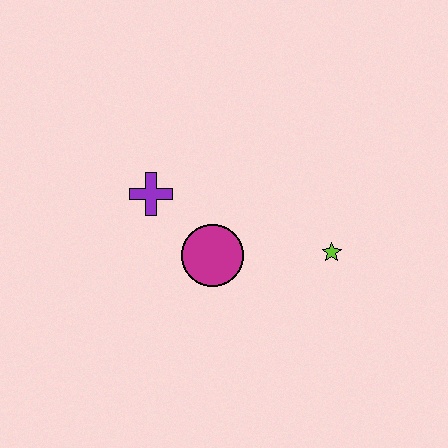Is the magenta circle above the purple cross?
No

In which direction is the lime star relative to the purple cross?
The lime star is to the right of the purple cross.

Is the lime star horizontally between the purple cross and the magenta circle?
No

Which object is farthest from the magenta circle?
The lime star is farthest from the magenta circle.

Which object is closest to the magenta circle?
The purple cross is closest to the magenta circle.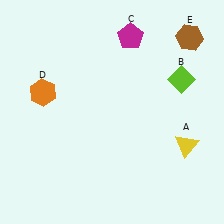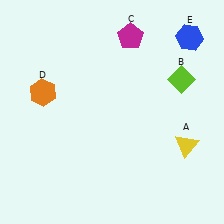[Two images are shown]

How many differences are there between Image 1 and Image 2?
There is 1 difference between the two images.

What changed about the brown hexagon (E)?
In Image 1, E is brown. In Image 2, it changed to blue.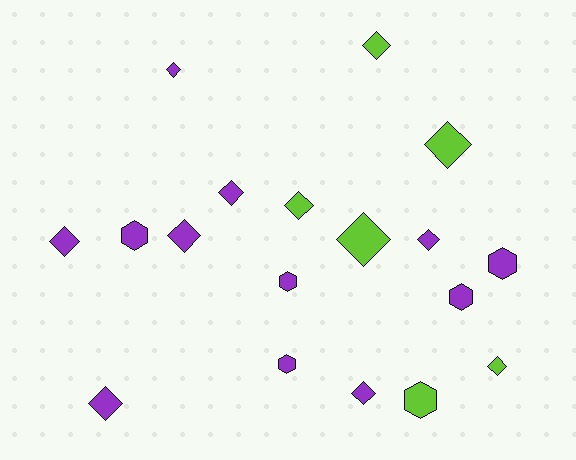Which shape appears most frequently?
Diamond, with 12 objects.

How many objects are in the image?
There are 18 objects.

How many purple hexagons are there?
There are 5 purple hexagons.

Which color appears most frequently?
Purple, with 12 objects.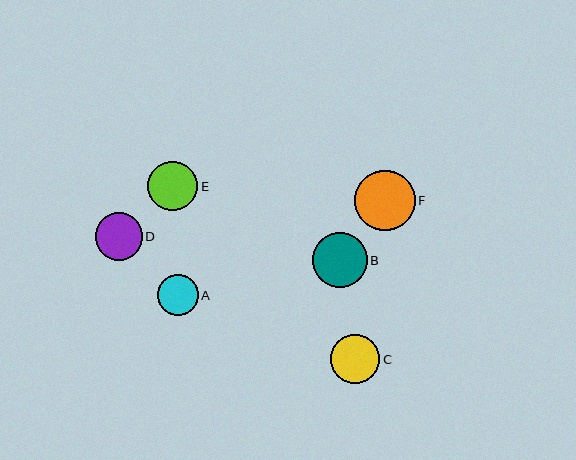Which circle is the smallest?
Circle A is the smallest with a size of approximately 41 pixels.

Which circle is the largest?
Circle F is the largest with a size of approximately 61 pixels.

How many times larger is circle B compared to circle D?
Circle B is approximately 1.2 times the size of circle D.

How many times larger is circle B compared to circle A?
Circle B is approximately 1.3 times the size of circle A.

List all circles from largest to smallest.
From largest to smallest: F, B, E, C, D, A.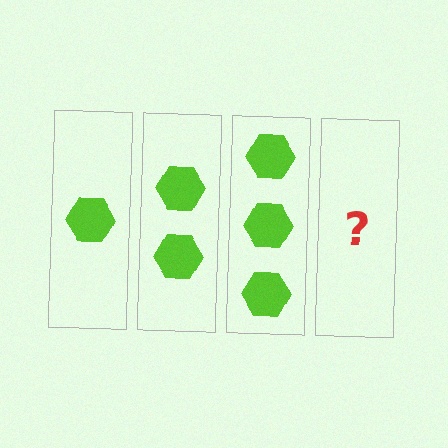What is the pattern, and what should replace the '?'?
The pattern is that each step adds one more hexagon. The '?' should be 4 hexagons.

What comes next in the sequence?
The next element should be 4 hexagons.